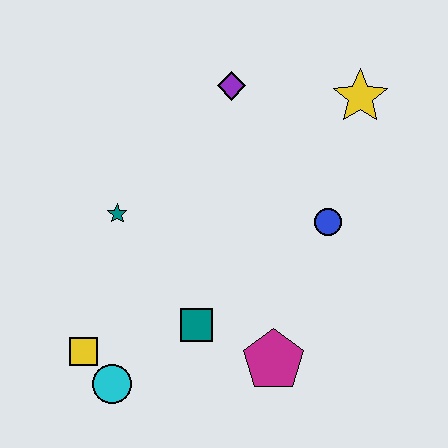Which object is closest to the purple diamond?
The yellow star is closest to the purple diamond.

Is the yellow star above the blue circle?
Yes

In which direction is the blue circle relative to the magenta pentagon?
The blue circle is above the magenta pentagon.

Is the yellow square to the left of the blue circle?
Yes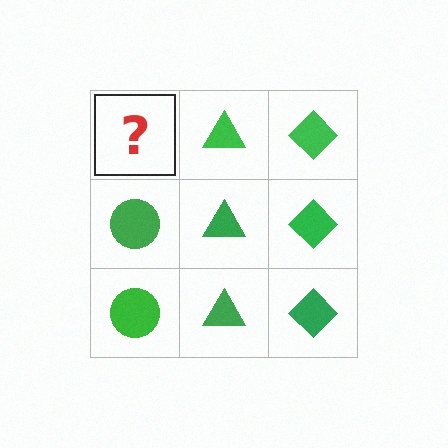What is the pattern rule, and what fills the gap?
The rule is that each column has a consistent shape. The gap should be filled with a green circle.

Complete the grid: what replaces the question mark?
The question mark should be replaced with a green circle.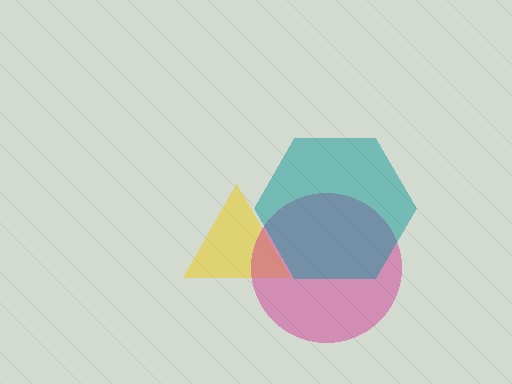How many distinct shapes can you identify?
There are 3 distinct shapes: a yellow triangle, a magenta circle, a teal hexagon.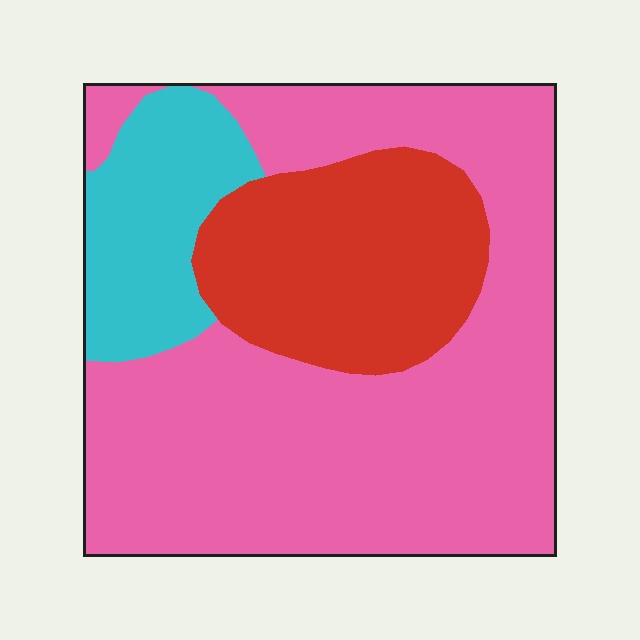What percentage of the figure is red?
Red takes up about one quarter (1/4) of the figure.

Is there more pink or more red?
Pink.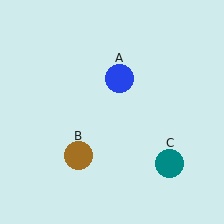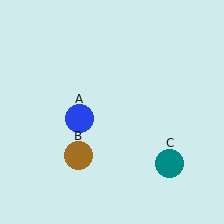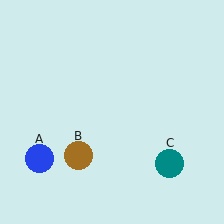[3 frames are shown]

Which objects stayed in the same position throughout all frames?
Brown circle (object B) and teal circle (object C) remained stationary.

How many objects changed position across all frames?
1 object changed position: blue circle (object A).